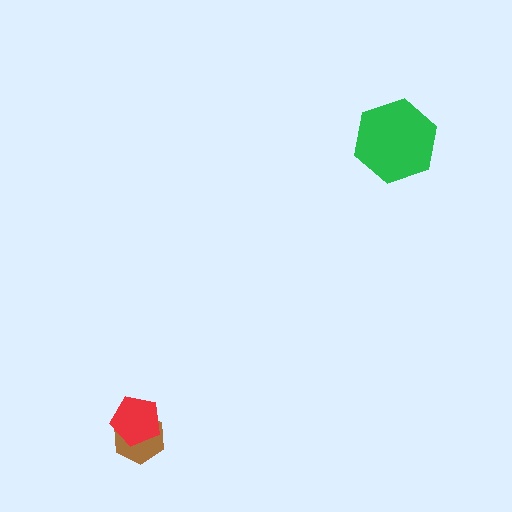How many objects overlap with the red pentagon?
1 object overlaps with the red pentagon.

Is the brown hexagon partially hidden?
Yes, it is partially covered by another shape.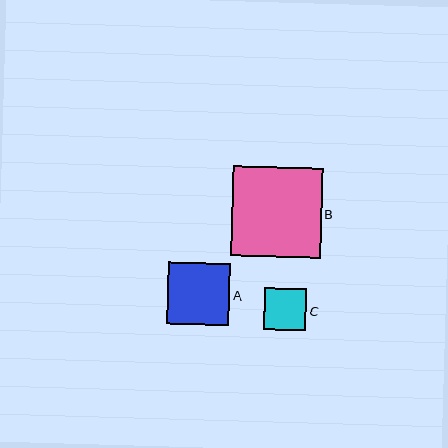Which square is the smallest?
Square C is the smallest with a size of approximately 42 pixels.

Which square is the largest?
Square B is the largest with a size of approximately 89 pixels.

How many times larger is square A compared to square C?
Square A is approximately 1.5 times the size of square C.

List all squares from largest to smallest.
From largest to smallest: B, A, C.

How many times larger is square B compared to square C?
Square B is approximately 2.1 times the size of square C.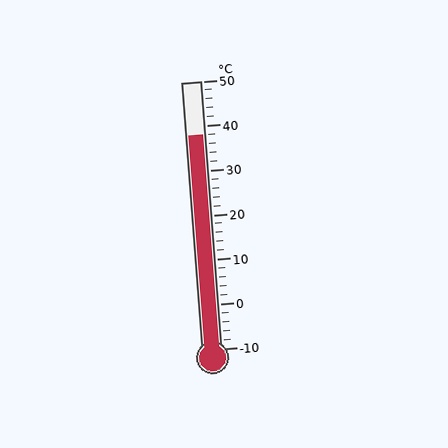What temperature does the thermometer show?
The thermometer shows approximately 38°C.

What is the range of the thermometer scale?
The thermometer scale ranges from -10°C to 50°C.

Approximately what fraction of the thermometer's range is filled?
The thermometer is filled to approximately 80% of its range.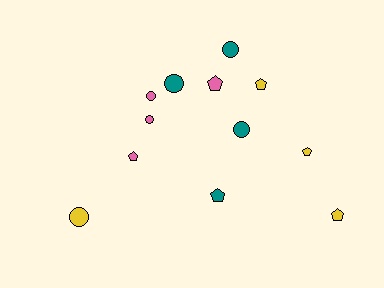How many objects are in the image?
There are 12 objects.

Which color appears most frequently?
Yellow, with 4 objects.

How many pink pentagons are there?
There are 2 pink pentagons.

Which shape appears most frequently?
Pentagon, with 6 objects.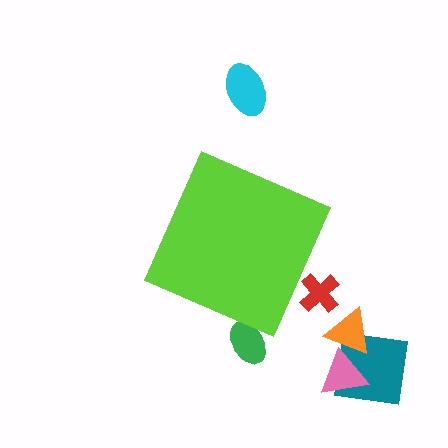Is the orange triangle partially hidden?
No, the orange triangle is fully visible.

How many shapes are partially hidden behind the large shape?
2 shapes are partially hidden.